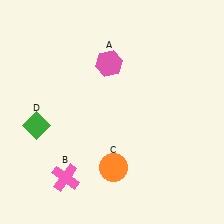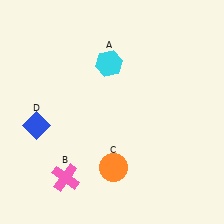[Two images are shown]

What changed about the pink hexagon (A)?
In Image 1, A is pink. In Image 2, it changed to cyan.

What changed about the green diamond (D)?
In Image 1, D is green. In Image 2, it changed to blue.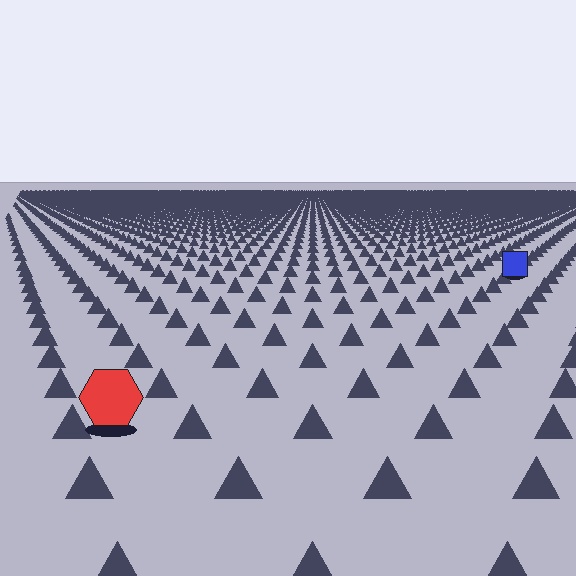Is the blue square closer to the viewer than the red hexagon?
No. The red hexagon is closer — you can tell from the texture gradient: the ground texture is coarser near it.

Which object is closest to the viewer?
The red hexagon is closest. The texture marks near it are larger and more spread out.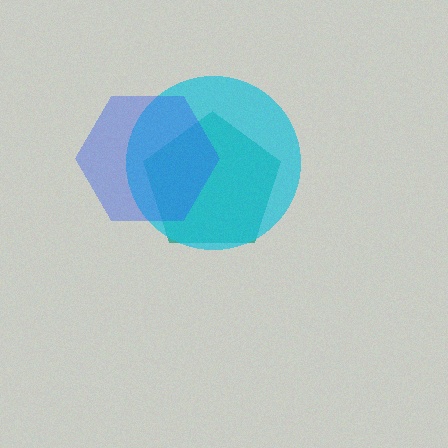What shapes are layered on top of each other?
The layered shapes are: a teal pentagon, a cyan circle, a blue hexagon.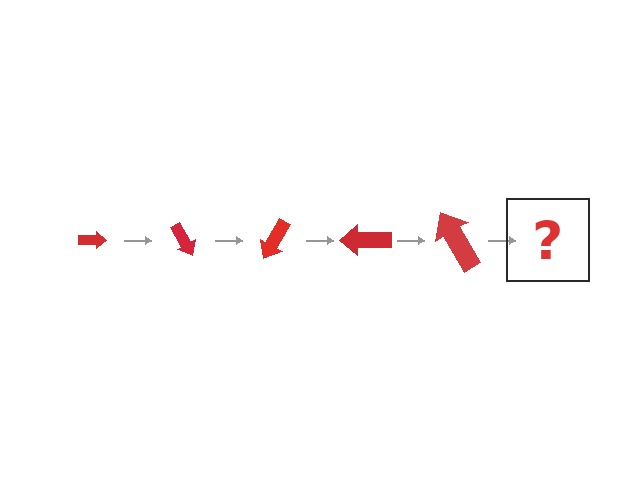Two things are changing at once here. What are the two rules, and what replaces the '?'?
The two rules are that the arrow grows larger each step and it rotates 60 degrees each step. The '?' should be an arrow, larger than the previous one and rotated 300 degrees from the start.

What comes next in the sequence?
The next element should be an arrow, larger than the previous one and rotated 300 degrees from the start.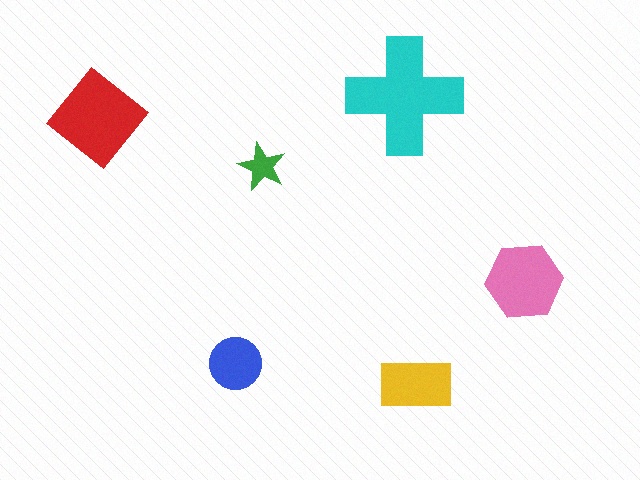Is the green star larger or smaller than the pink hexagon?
Smaller.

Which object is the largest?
The cyan cross.